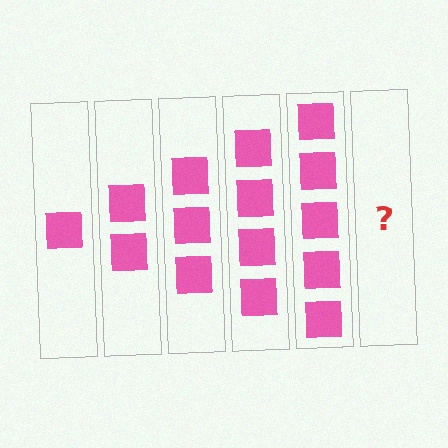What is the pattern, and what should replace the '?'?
The pattern is that each step adds one more square. The '?' should be 6 squares.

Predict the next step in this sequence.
The next step is 6 squares.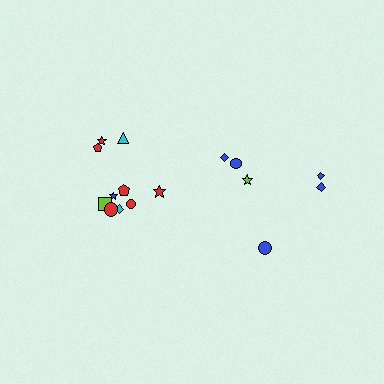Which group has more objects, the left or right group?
The left group.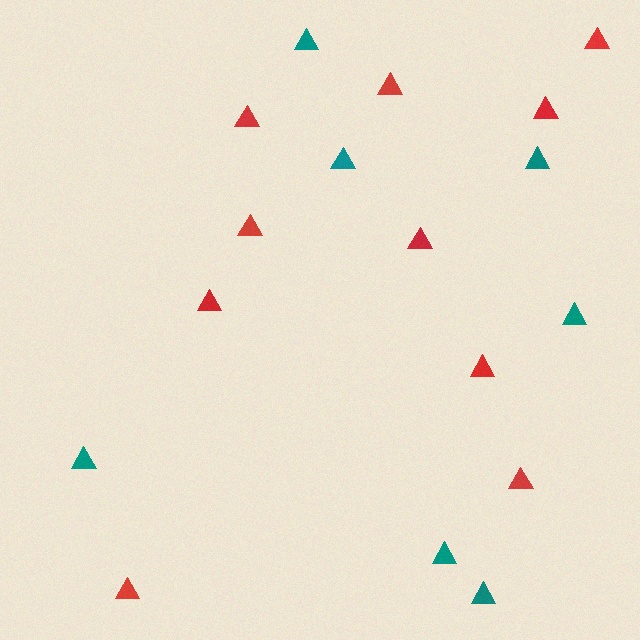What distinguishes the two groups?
There are 2 groups: one group of teal triangles (7) and one group of red triangles (10).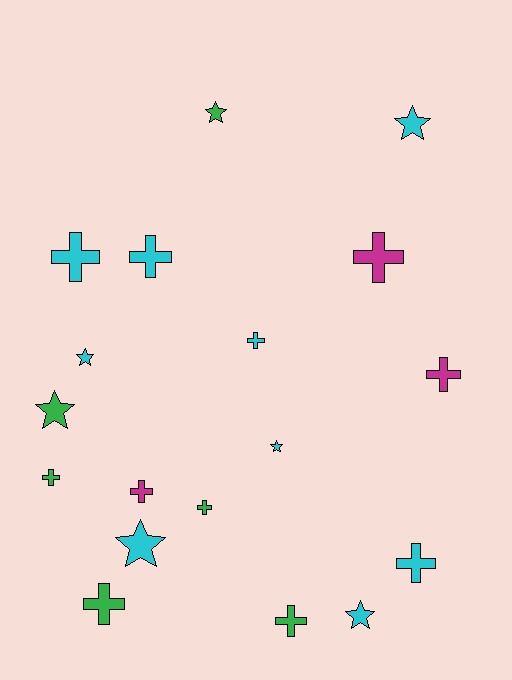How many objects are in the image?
There are 18 objects.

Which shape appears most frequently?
Cross, with 11 objects.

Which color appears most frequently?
Cyan, with 9 objects.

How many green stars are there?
There are 2 green stars.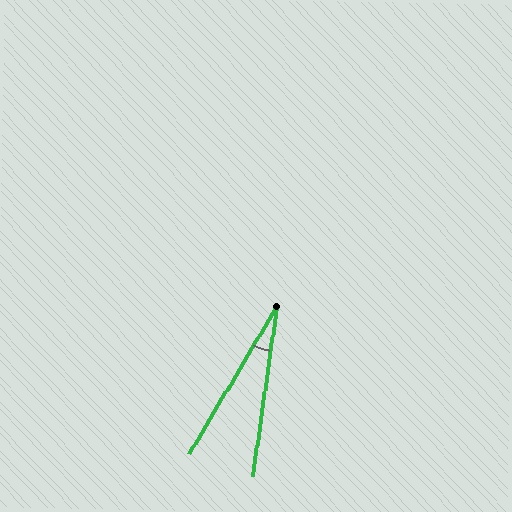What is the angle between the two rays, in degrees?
Approximately 22 degrees.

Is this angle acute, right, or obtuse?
It is acute.